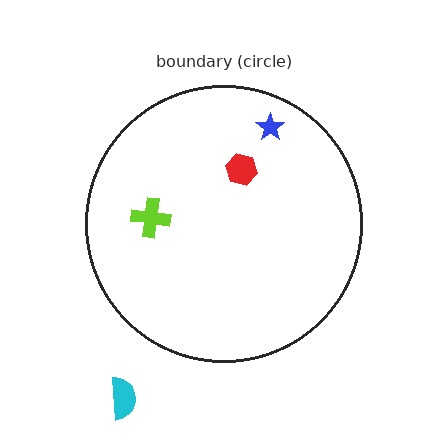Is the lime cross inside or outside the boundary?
Inside.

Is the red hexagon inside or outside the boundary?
Inside.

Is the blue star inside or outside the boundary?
Inside.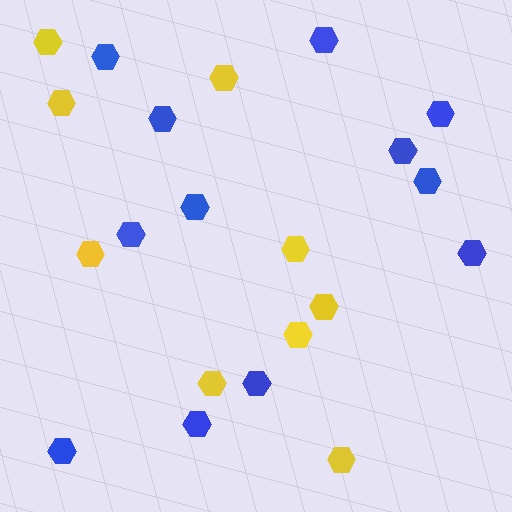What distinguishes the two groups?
There are 2 groups: one group of yellow hexagons (9) and one group of blue hexagons (12).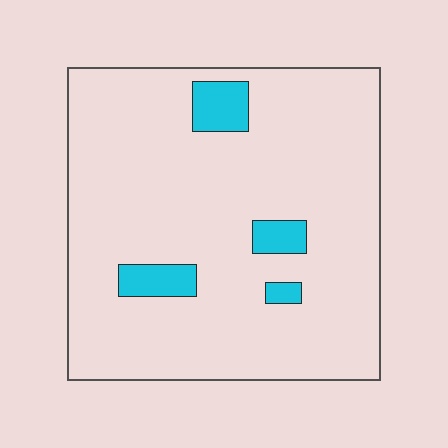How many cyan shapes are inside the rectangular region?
4.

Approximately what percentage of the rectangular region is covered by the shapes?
Approximately 10%.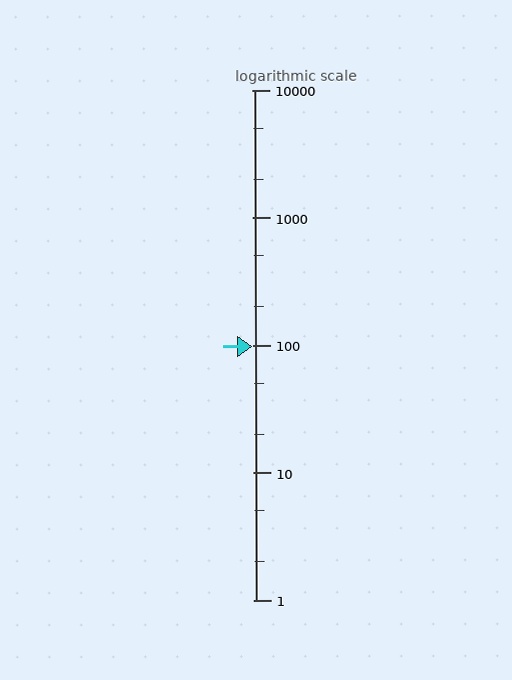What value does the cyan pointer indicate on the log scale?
The pointer indicates approximately 97.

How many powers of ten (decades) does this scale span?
The scale spans 4 decades, from 1 to 10000.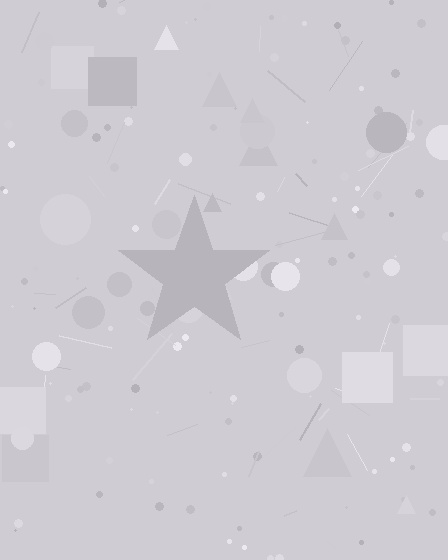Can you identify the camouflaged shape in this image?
The camouflaged shape is a star.